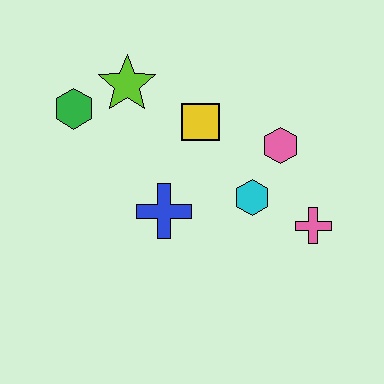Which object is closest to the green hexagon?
The lime star is closest to the green hexagon.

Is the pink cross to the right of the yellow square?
Yes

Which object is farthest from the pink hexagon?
The green hexagon is farthest from the pink hexagon.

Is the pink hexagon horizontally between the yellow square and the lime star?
No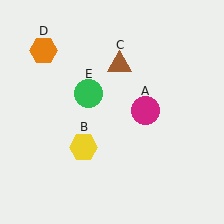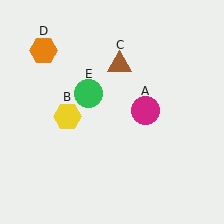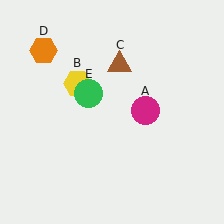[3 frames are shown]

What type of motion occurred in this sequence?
The yellow hexagon (object B) rotated clockwise around the center of the scene.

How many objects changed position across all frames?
1 object changed position: yellow hexagon (object B).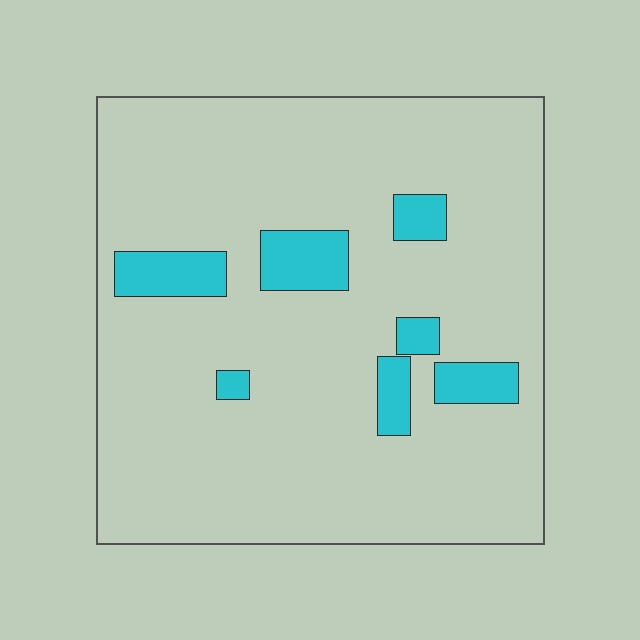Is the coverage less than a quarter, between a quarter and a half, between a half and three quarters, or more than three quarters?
Less than a quarter.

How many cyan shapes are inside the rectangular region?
7.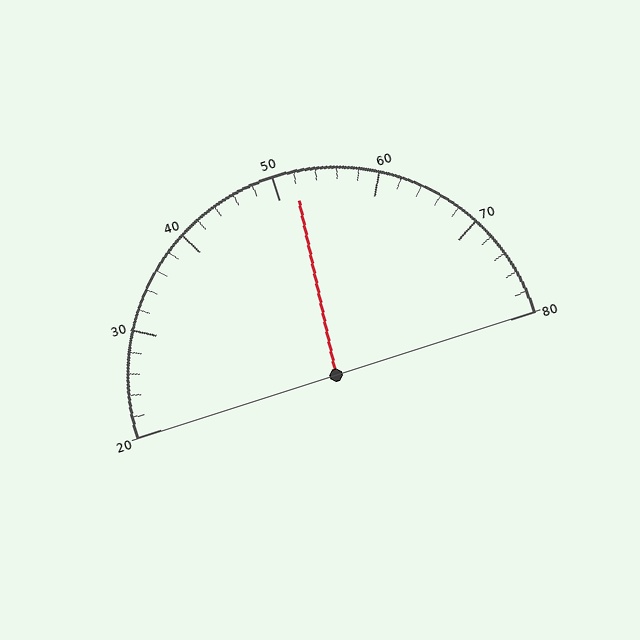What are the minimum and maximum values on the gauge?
The gauge ranges from 20 to 80.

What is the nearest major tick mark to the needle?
The nearest major tick mark is 50.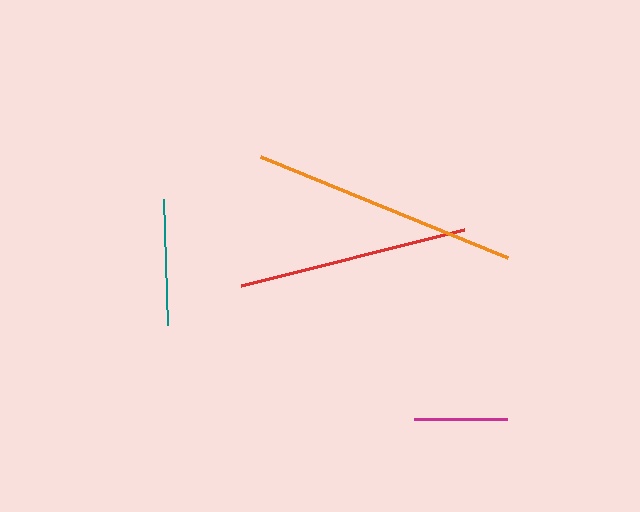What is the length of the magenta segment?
The magenta segment is approximately 93 pixels long.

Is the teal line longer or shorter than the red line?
The red line is longer than the teal line.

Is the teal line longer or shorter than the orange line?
The orange line is longer than the teal line.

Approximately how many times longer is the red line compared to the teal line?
The red line is approximately 1.8 times the length of the teal line.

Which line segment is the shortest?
The magenta line is the shortest at approximately 93 pixels.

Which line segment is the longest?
The orange line is the longest at approximately 267 pixels.